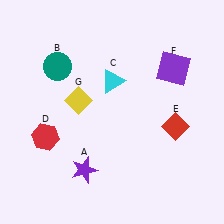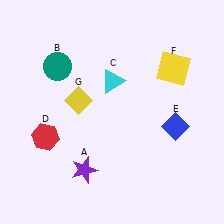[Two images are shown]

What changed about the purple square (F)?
In Image 1, F is purple. In Image 2, it changed to yellow.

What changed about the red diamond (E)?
In Image 1, E is red. In Image 2, it changed to blue.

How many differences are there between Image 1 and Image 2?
There are 2 differences between the two images.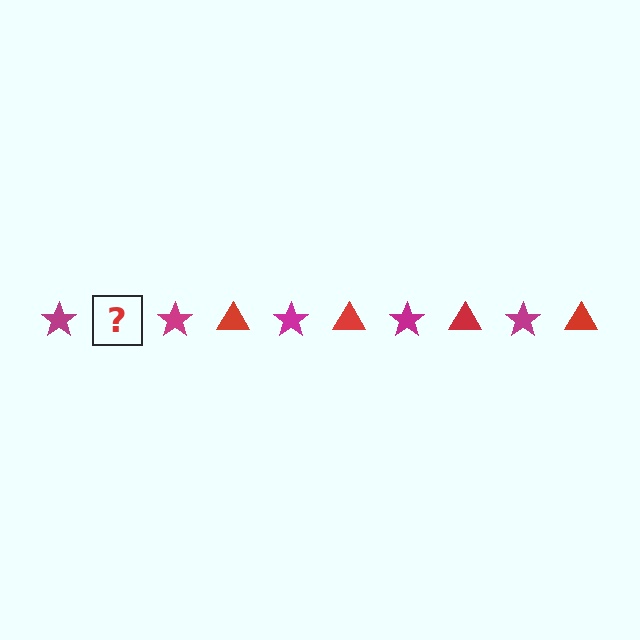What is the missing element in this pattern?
The missing element is a red triangle.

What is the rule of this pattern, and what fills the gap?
The rule is that the pattern alternates between magenta star and red triangle. The gap should be filled with a red triangle.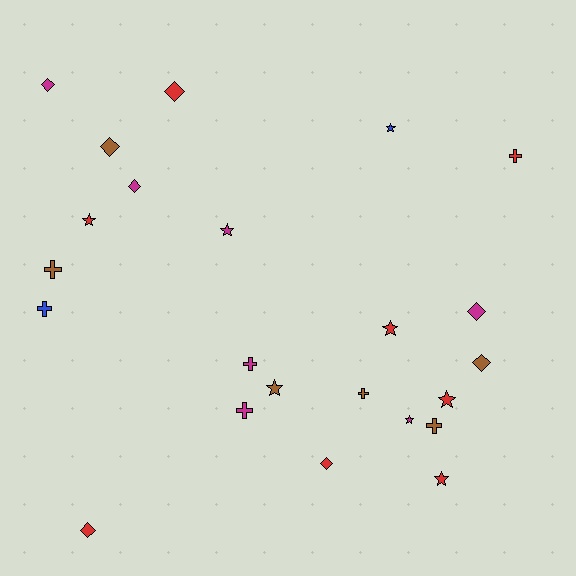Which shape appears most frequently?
Star, with 8 objects.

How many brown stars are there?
There is 1 brown star.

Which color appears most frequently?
Red, with 8 objects.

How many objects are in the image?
There are 23 objects.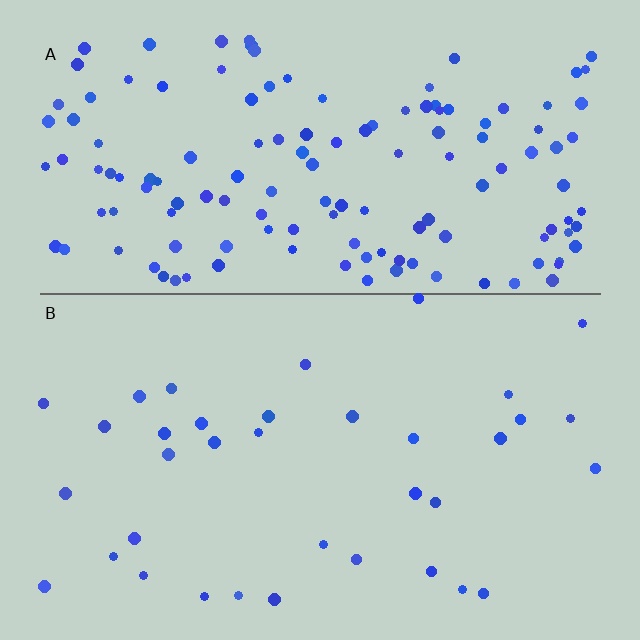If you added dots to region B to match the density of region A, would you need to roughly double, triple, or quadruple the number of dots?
Approximately quadruple.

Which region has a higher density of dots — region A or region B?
A (the top).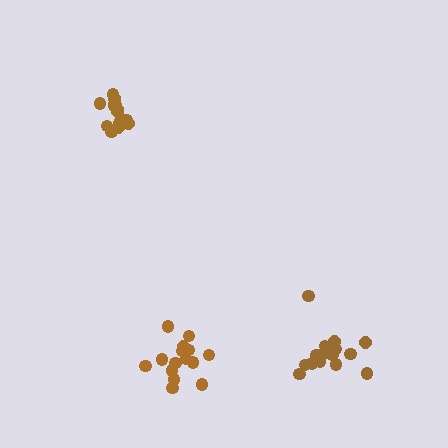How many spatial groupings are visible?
There are 3 spatial groupings.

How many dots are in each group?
Group 1: 17 dots, Group 2: 15 dots, Group 3: 15 dots (47 total).